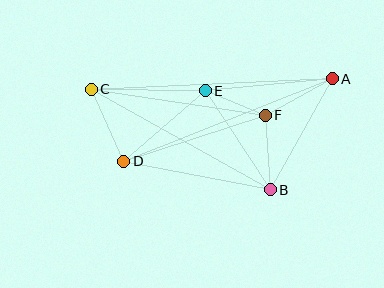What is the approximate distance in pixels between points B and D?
The distance between B and D is approximately 149 pixels.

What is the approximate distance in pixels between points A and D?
The distance between A and D is approximately 224 pixels.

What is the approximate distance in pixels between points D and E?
The distance between D and E is approximately 107 pixels.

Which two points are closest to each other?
Points E and F are closest to each other.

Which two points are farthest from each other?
Points A and C are farthest from each other.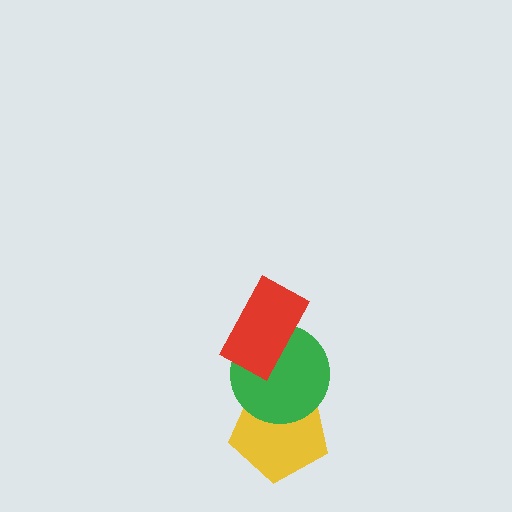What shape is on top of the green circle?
The red rectangle is on top of the green circle.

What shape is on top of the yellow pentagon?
The green circle is on top of the yellow pentagon.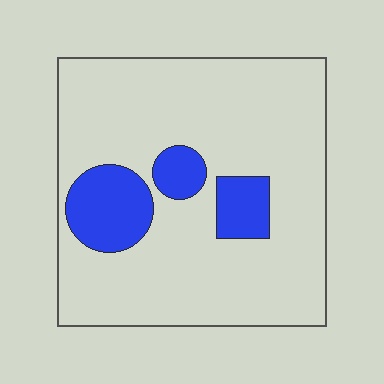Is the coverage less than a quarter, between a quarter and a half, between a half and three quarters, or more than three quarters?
Less than a quarter.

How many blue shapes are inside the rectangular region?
3.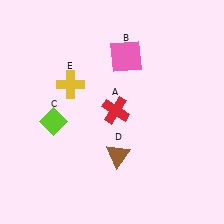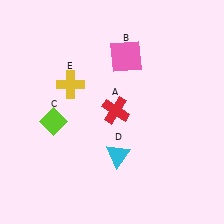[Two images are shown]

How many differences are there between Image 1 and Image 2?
There is 1 difference between the two images.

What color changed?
The triangle (D) changed from brown in Image 1 to cyan in Image 2.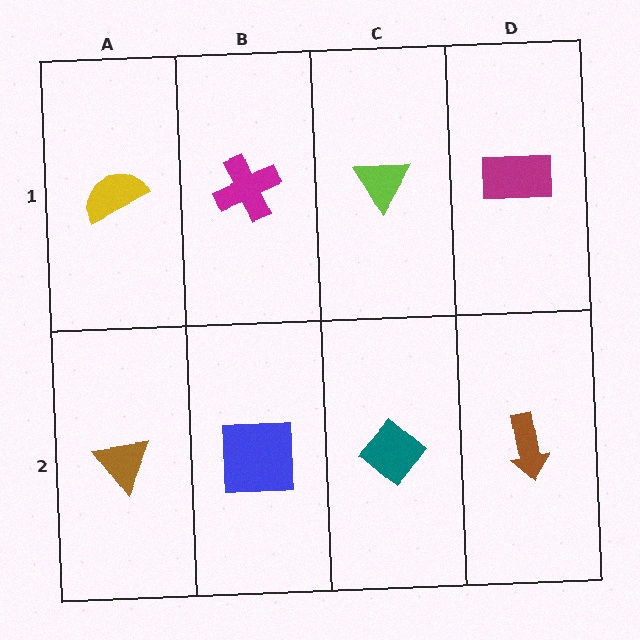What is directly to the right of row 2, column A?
A blue square.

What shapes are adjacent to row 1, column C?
A teal diamond (row 2, column C), a magenta cross (row 1, column B), a magenta rectangle (row 1, column D).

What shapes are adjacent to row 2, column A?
A yellow semicircle (row 1, column A), a blue square (row 2, column B).